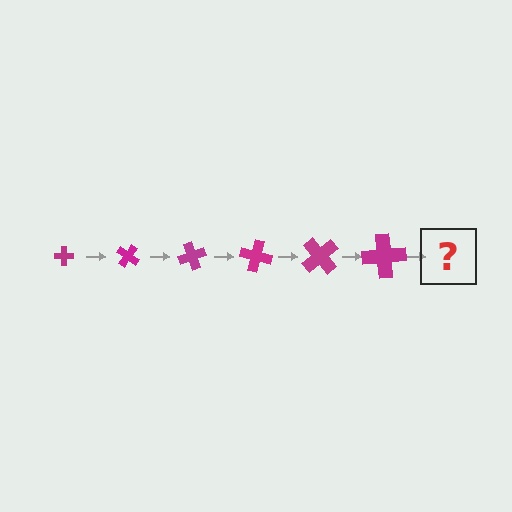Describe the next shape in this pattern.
It should be a cross, larger than the previous one and rotated 210 degrees from the start.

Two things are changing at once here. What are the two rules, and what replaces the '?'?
The two rules are that the cross grows larger each step and it rotates 35 degrees each step. The '?' should be a cross, larger than the previous one and rotated 210 degrees from the start.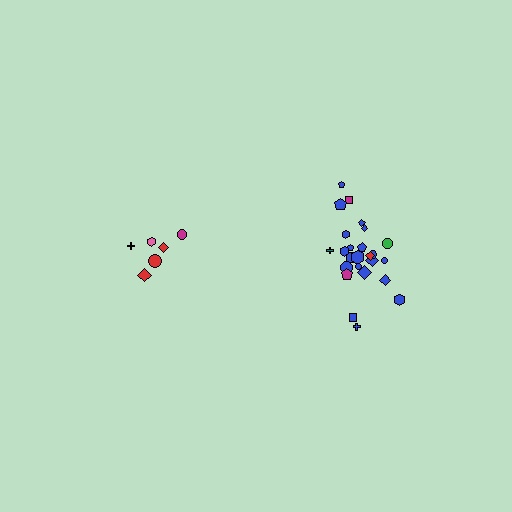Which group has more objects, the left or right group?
The right group.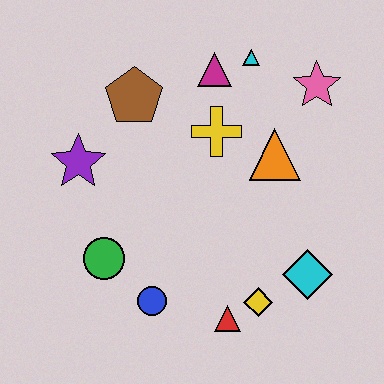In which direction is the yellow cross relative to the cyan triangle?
The yellow cross is below the cyan triangle.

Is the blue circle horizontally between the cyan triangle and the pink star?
No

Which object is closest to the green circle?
The blue circle is closest to the green circle.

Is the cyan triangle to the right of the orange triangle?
No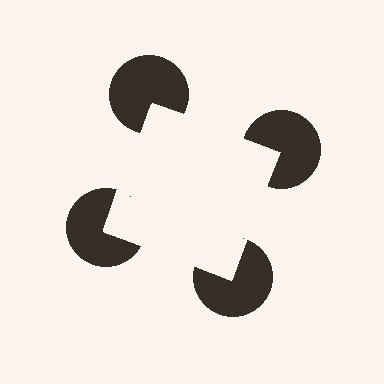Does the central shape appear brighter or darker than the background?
It typically appears slightly brighter than the background, even though no actual brightness change is drawn.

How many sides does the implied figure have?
4 sides.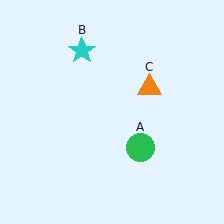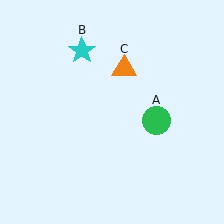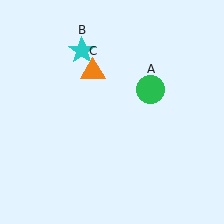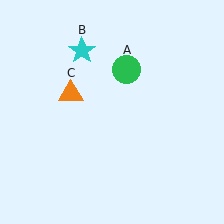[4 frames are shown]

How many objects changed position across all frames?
2 objects changed position: green circle (object A), orange triangle (object C).